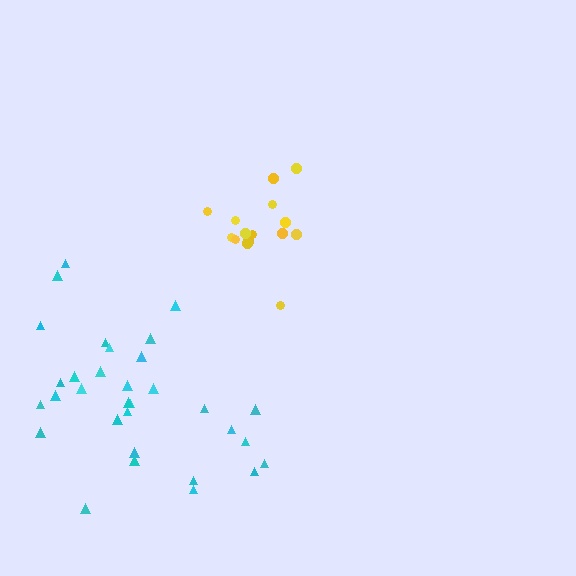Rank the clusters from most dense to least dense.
yellow, cyan.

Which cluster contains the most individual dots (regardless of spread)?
Cyan (32).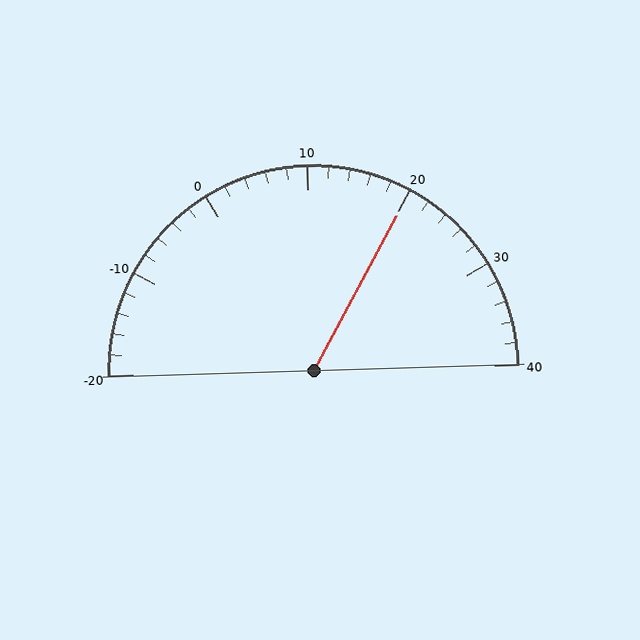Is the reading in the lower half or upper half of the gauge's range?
The reading is in the upper half of the range (-20 to 40).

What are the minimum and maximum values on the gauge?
The gauge ranges from -20 to 40.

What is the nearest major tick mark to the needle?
The nearest major tick mark is 20.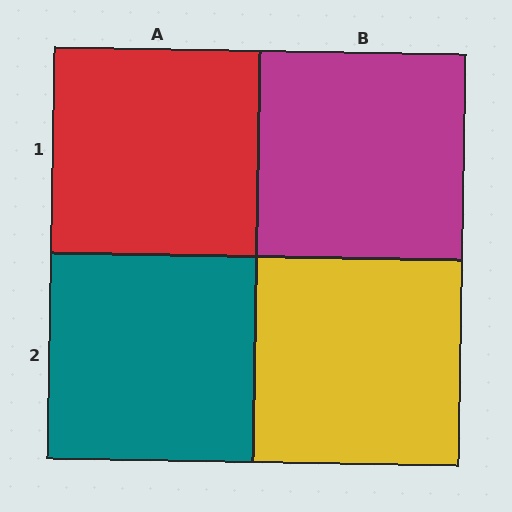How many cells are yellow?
1 cell is yellow.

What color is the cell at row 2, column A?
Teal.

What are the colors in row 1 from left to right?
Red, magenta.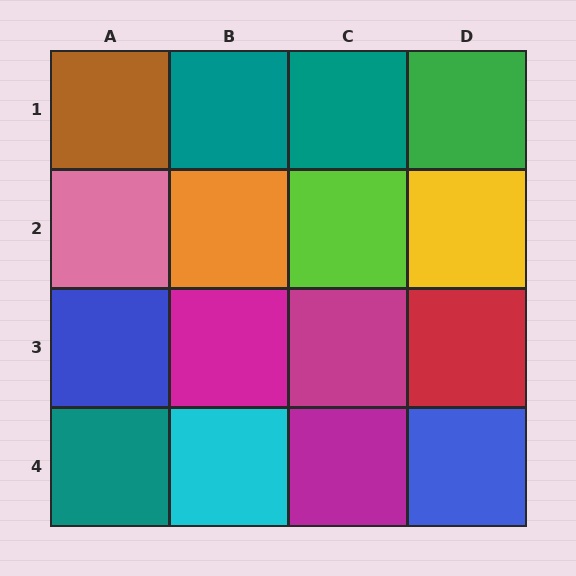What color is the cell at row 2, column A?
Pink.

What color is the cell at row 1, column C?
Teal.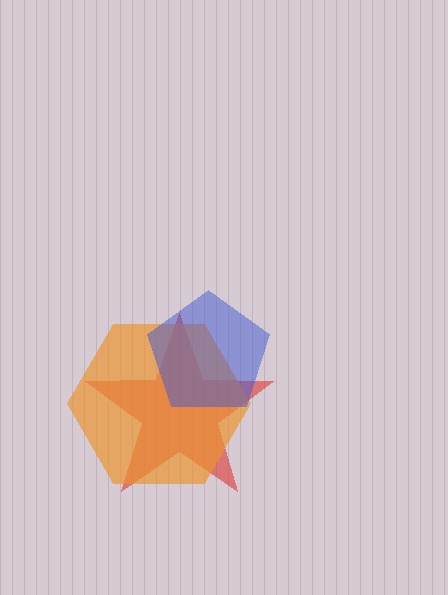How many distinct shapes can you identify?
There are 3 distinct shapes: a red star, an orange hexagon, a blue pentagon.